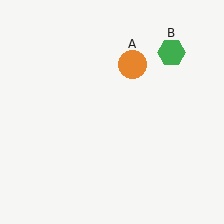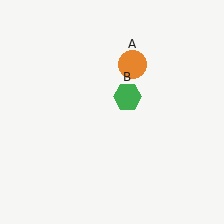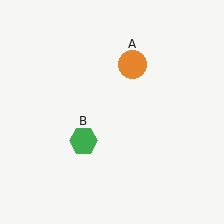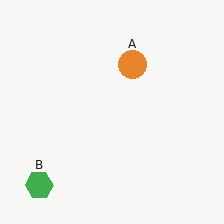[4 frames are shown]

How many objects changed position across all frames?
1 object changed position: green hexagon (object B).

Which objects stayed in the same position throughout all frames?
Orange circle (object A) remained stationary.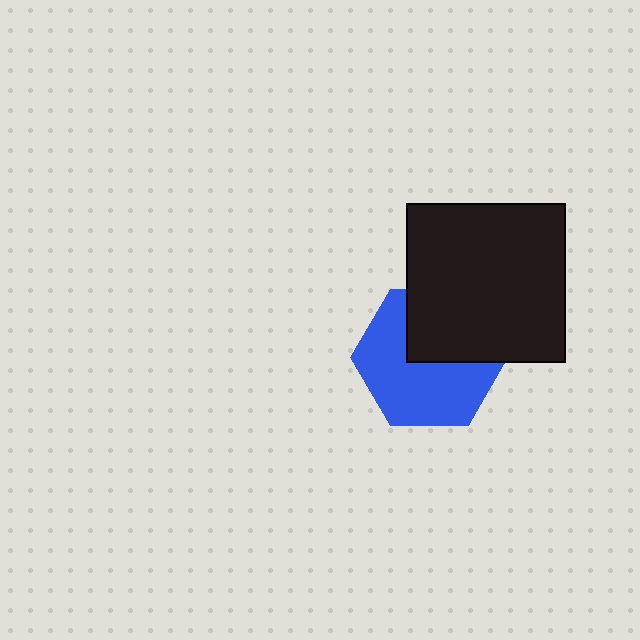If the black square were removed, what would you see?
You would see the complete blue hexagon.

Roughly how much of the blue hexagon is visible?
About half of it is visible (roughly 61%).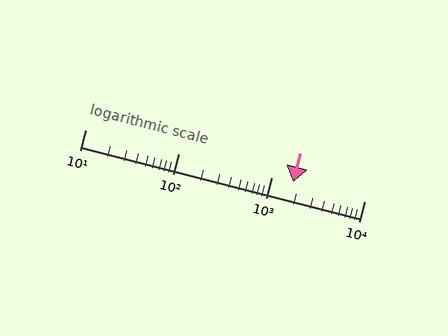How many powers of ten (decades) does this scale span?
The scale spans 3 decades, from 10 to 10000.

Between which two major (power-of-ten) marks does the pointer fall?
The pointer is between 1000 and 10000.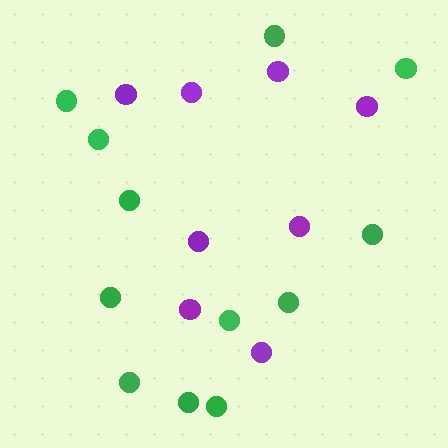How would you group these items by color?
There are 2 groups: one group of green circles (12) and one group of purple circles (8).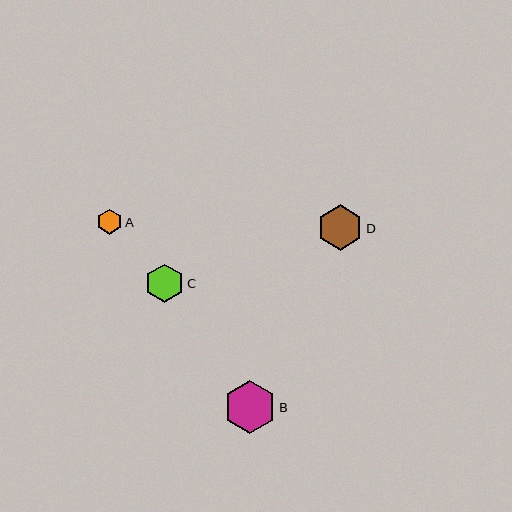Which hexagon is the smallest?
Hexagon A is the smallest with a size of approximately 25 pixels.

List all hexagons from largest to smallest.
From largest to smallest: B, D, C, A.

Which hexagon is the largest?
Hexagon B is the largest with a size of approximately 53 pixels.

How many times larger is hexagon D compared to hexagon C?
Hexagon D is approximately 1.2 times the size of hexagon C.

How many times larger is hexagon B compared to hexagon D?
Hexagon B is approximately 1.2 times the size of hexagon D.